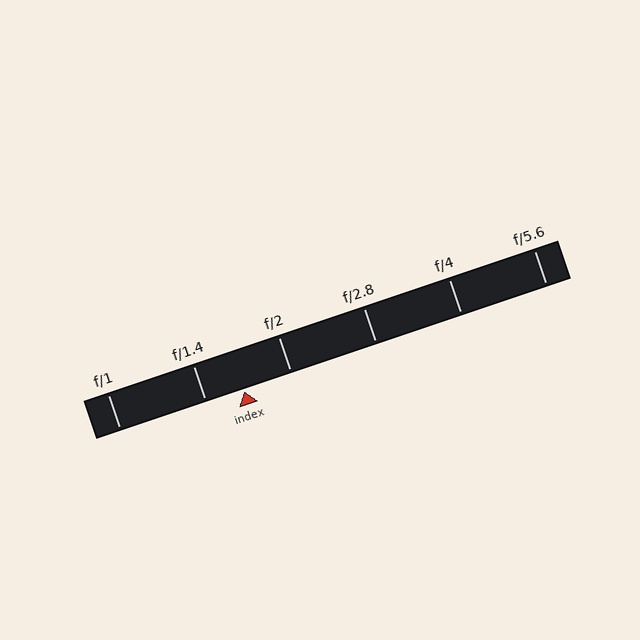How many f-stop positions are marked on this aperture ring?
There are 6 f-stop positions marked.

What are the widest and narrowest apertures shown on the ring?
The widest aperture shown is f/1 and the narrowest is f/5.6.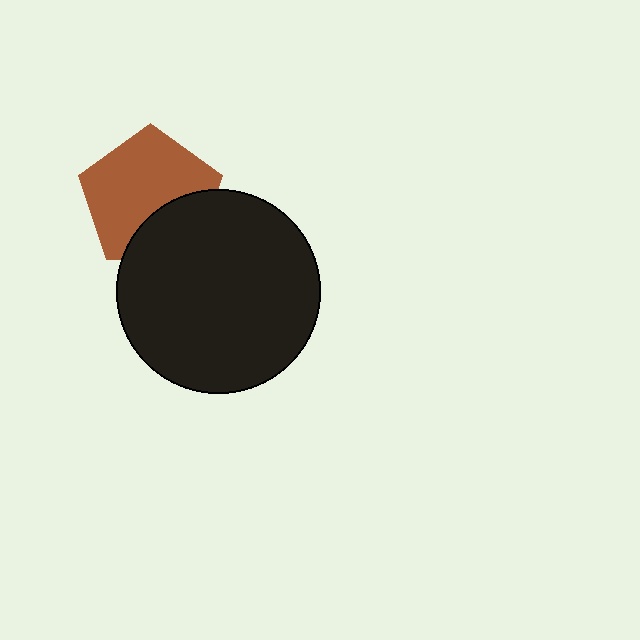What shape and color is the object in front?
The object in front is a black circle.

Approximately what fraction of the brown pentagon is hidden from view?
Roughly 31% of the brown pentagon is hidden behind the black circle.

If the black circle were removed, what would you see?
You would see the complete brown pentagon.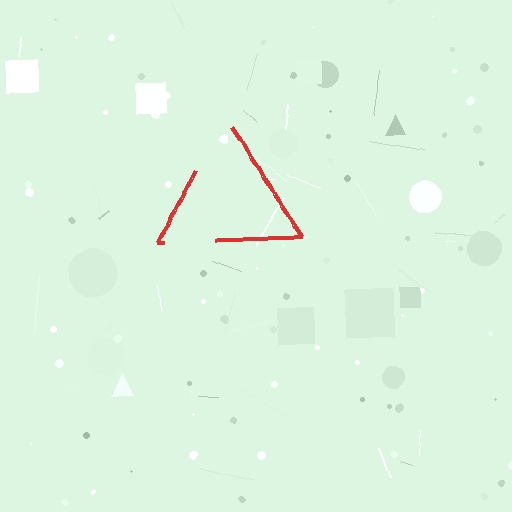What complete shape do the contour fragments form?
The contour fragments form a triangle.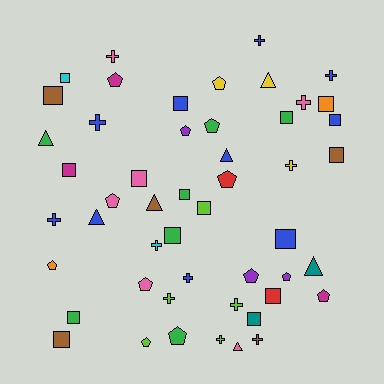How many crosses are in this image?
There are 13 crosses.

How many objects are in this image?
There are 50 objects.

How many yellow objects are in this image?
There are 3 yellow objects.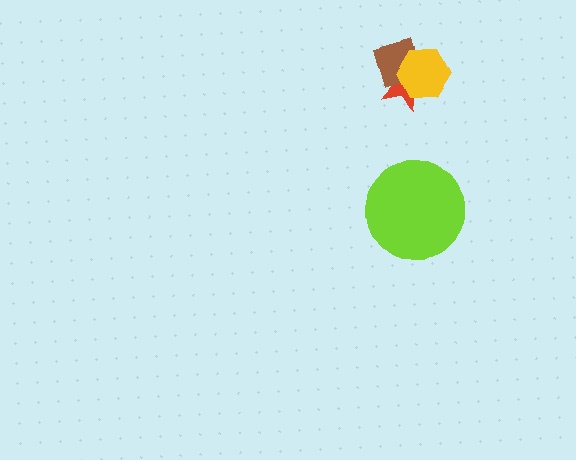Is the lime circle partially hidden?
No, no other shape covers it.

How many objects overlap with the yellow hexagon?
2 objects overlap with the yellow hexagon.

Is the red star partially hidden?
Yes, it is partially covered by another shape.